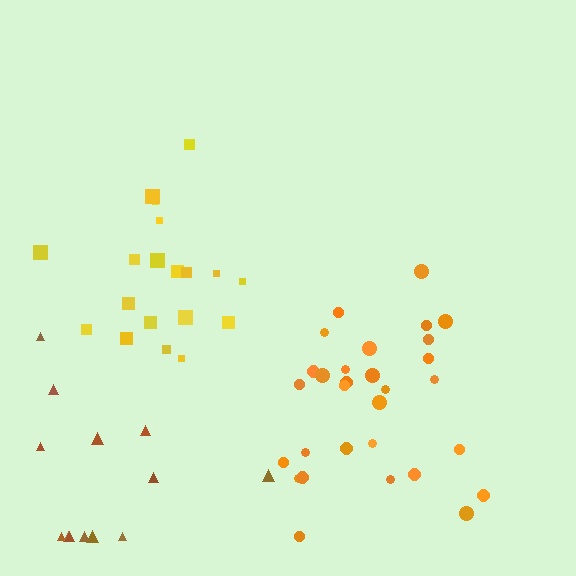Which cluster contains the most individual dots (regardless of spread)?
Orange (30).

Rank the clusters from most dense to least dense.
orange, yellow, brown.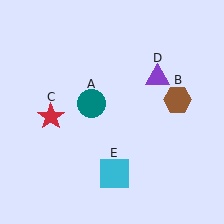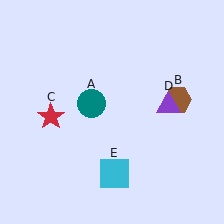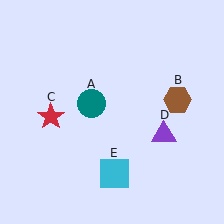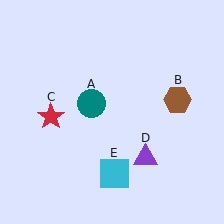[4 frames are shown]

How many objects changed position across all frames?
1 object changed position: purple triangle (object D).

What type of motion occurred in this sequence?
The purple triangle (object D) rotated clockwise around the center of the scene.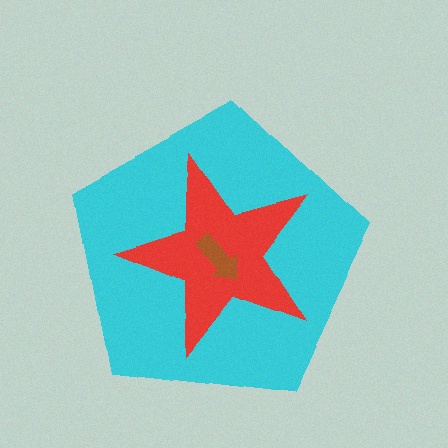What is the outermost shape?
The cyan pentagon.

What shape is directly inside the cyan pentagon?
The red star.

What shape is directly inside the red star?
The brown arrow.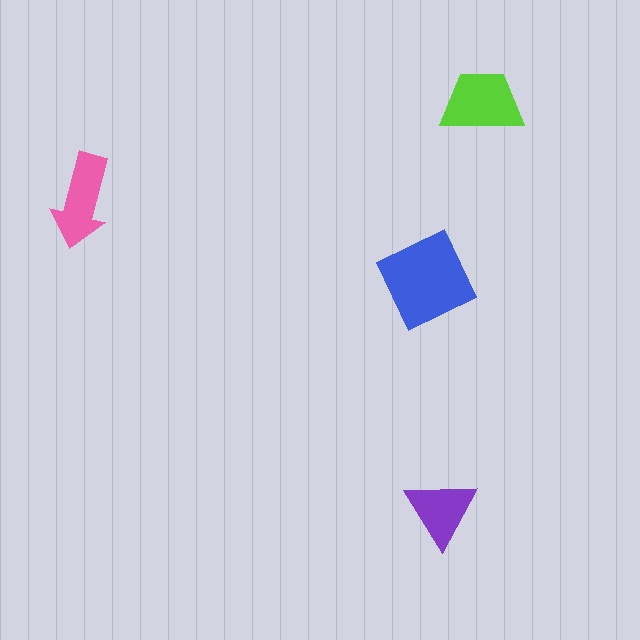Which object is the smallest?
The purple triangle.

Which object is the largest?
The blue diamond.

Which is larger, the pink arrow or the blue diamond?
The blue diamond.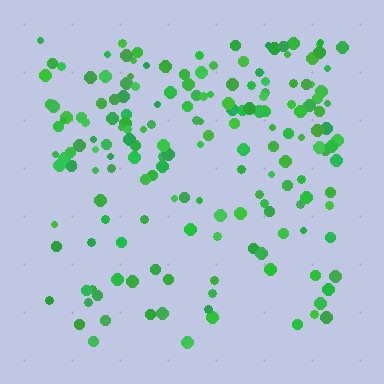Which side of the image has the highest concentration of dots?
The top.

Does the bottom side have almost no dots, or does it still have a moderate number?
Still a moderate number, just noticeably fewer than the top.